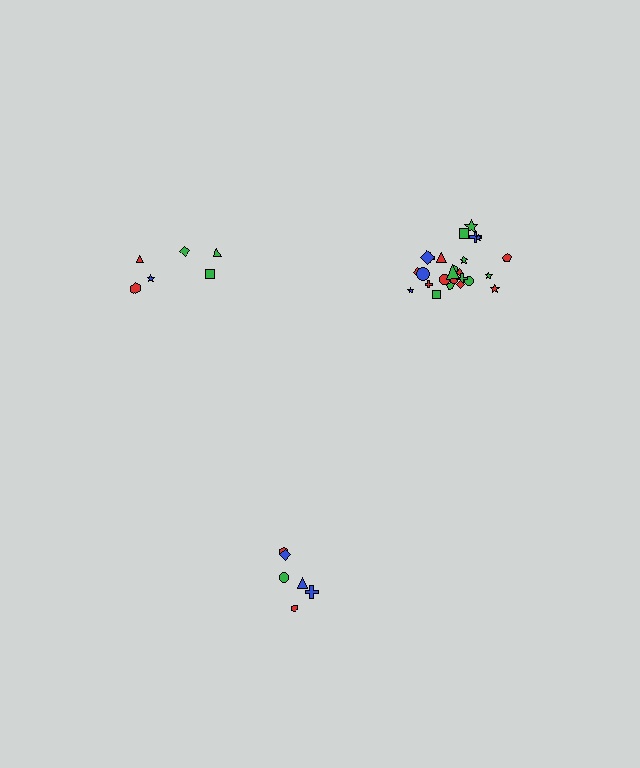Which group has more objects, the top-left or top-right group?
The top-right group.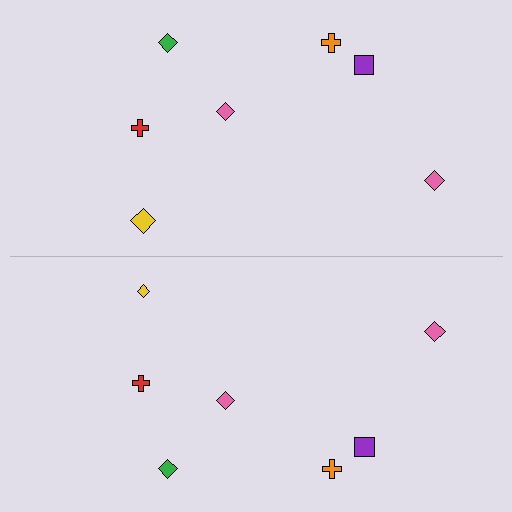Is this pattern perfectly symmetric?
No, the pattern is not perfectly symmetric. The yellow diamond on the bottom side has a different size than its mirror counterpart.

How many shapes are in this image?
There are 14 shapes in this image.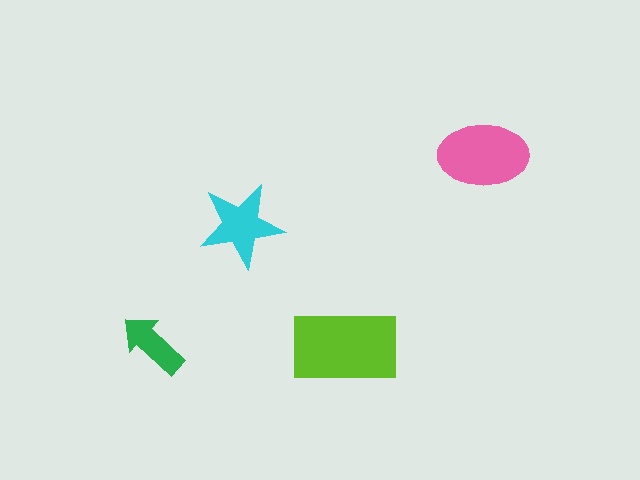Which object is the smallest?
The green arrow.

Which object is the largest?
The lime rectangle.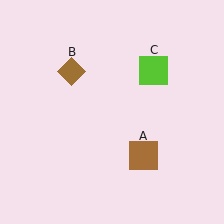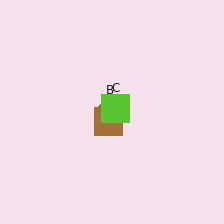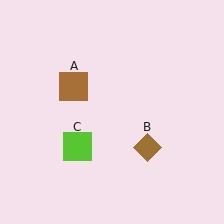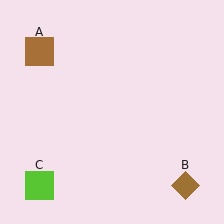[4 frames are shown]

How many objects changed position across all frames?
3 objects changed position: brown square (object A), brown diamond (object B), lime square (object C).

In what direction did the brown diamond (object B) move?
The brown diamond (object B) moved down and to the right.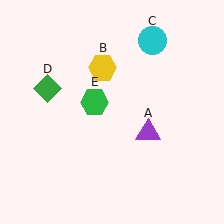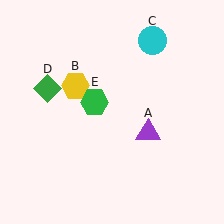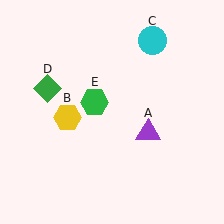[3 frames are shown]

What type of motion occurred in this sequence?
The yellow hexagon (object B) rotated counterclockwise around the center of the scene.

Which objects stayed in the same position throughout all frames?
Purple triangle (object A) and cyan circle (object C) and green diamond (object D) and green hexagon (object E) remained stationary.